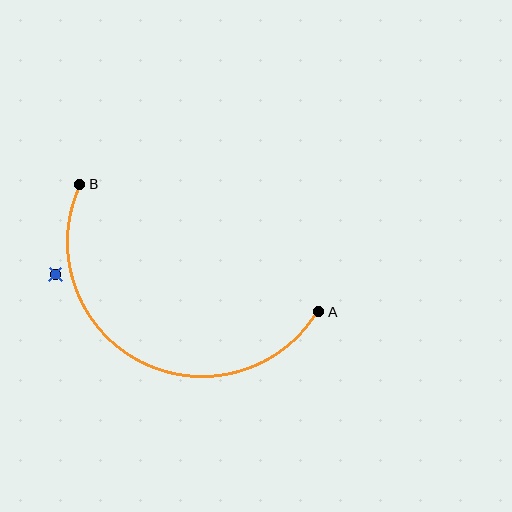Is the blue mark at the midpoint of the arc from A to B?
No — the blue mark does not lie on the arc at all. It sits slightly outside the curve.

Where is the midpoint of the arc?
The arc midpoint is the point on the curve farthest from the straight line joining A and B. It sits below that line.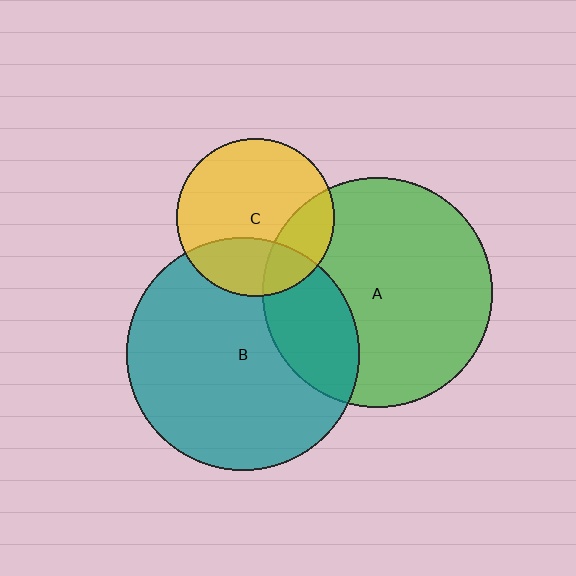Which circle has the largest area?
Circle B (teal).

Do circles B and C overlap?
Yes.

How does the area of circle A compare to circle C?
Approximately 2.1 times.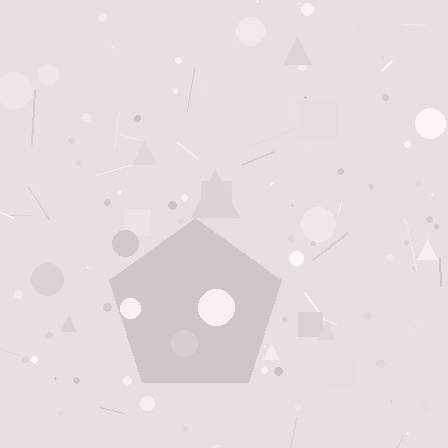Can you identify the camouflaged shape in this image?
The camouflaged shape is a pentagon.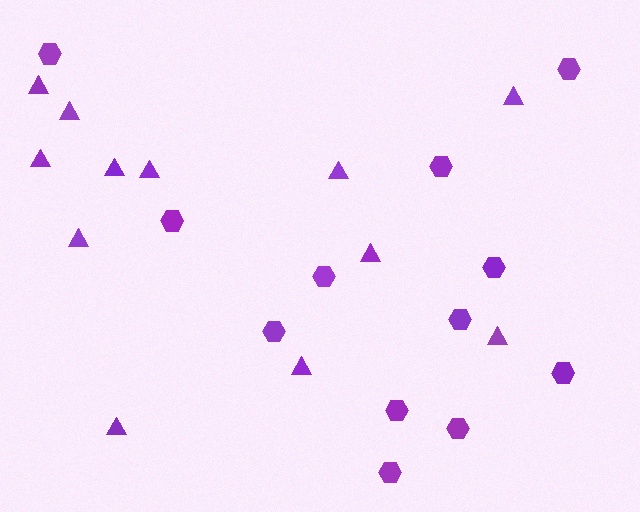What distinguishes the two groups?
There are 2 groups: one group of triangles (12) and one group of hexagons (12).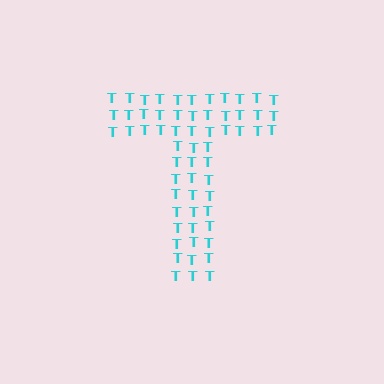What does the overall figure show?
The overall figure shows the letter T.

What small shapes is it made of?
It is made of small letter T's.